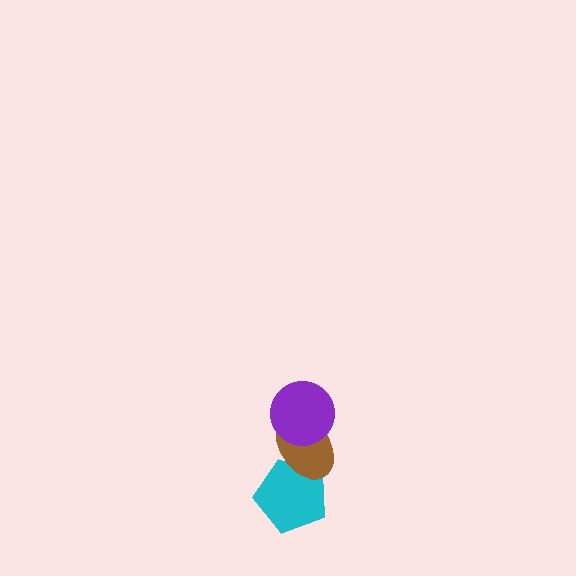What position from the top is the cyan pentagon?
The cyan pentagon is 3rd from the top.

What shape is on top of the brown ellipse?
The purple circle is on top of the brown ellipse.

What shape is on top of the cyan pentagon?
The brown ellipse is on top of the cyan pentagon.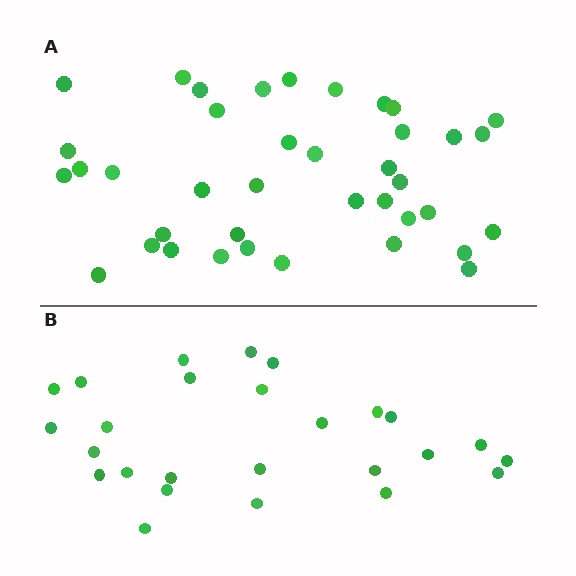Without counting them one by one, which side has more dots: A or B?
Region A (the top region) has more dots.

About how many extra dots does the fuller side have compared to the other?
Region A has approximately 15 more dots than region B.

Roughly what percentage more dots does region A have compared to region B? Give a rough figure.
About 50% more.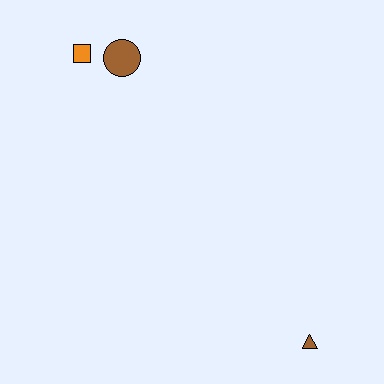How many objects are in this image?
There are 3 objects.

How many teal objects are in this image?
There are no teal objects.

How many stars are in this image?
There are no stars.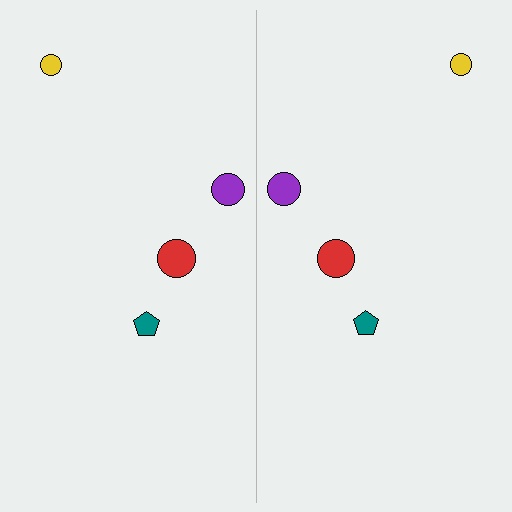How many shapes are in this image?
There are 8 shapes in this image.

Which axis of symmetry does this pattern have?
The pattern has a vertical axis of symmetry running through the center of the image.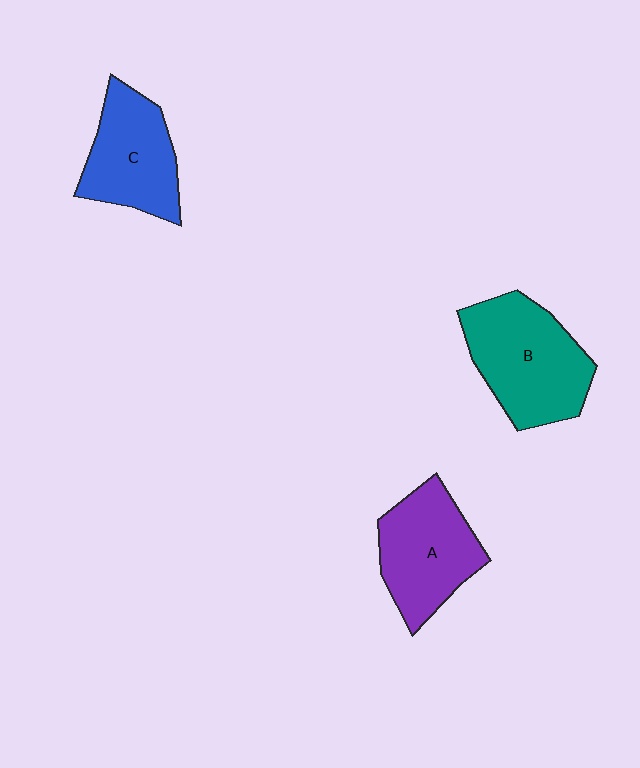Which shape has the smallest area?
Shape C (blue).